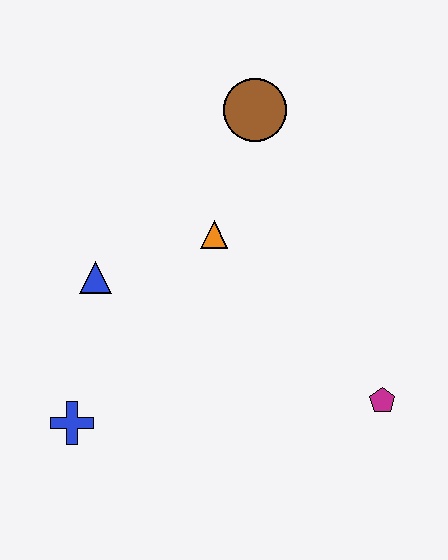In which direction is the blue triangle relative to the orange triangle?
The blue triangle is to the left of the orange triangle.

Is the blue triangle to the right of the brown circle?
No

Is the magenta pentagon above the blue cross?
Yes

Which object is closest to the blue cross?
The blue triangle is closest to the blue cross.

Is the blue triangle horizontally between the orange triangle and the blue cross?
Yes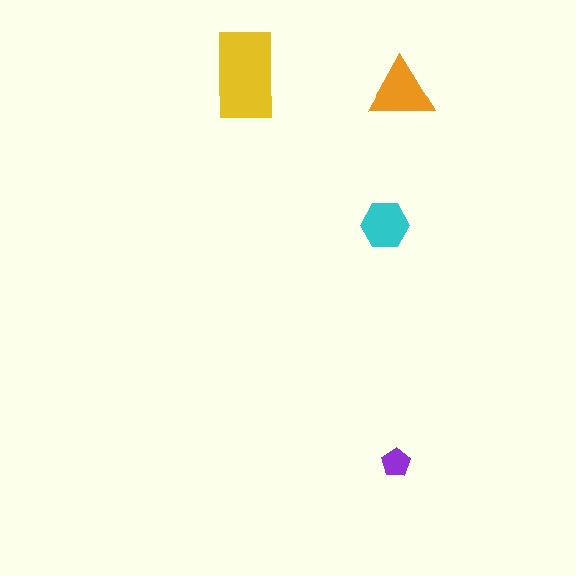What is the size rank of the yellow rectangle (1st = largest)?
1st.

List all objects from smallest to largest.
The purple pentagon, the cyan hexagon, the orange triangle, the yellow rectangle.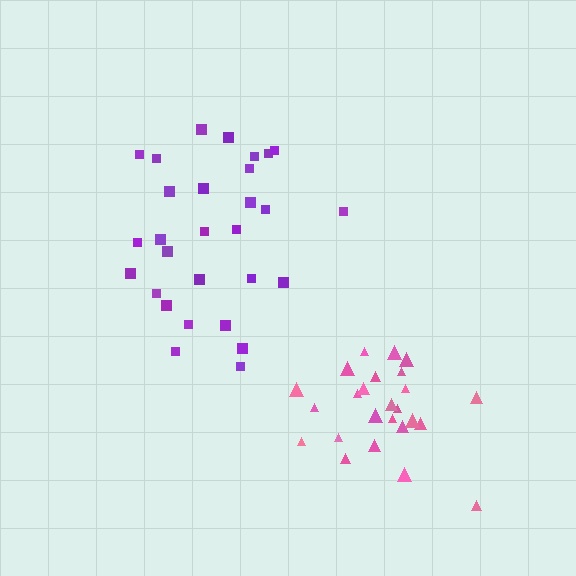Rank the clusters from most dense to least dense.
pink, purple.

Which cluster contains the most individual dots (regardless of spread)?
Purple (29).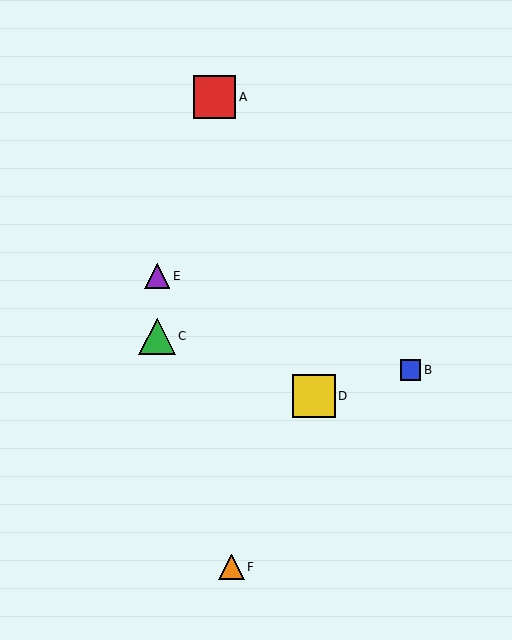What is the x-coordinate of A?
Object A is at x≈214.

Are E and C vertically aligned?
Yes, both are at x≈157.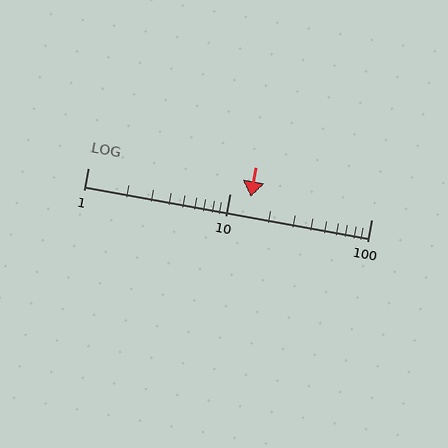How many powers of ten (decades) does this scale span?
The scale spans 2 decades, from 1 to 100.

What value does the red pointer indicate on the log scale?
The pointer indicates approximately 14.